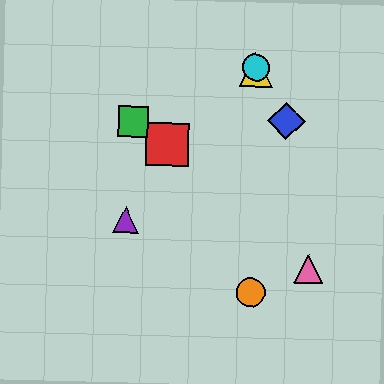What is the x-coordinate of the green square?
The green square is at x≈133.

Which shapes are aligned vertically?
The yellow triangle, the orange circle, the cyan circle are aligned vertically.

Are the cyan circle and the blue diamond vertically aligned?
No, the cyan circle is at x≈256 and the blue diamond is at x≈286.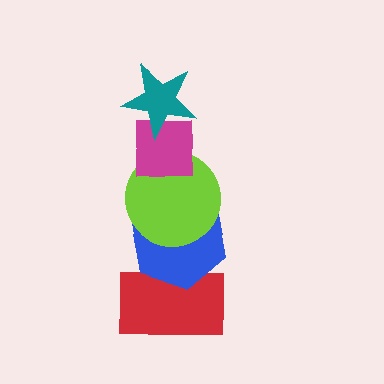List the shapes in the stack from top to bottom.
From top to bottom: the teal star, the magenta square, the lime circle, the blue hexagon, the red rectangle.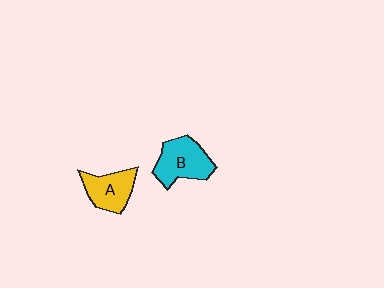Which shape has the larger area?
Shape B (cyan).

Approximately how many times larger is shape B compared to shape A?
Approximately 1.2 times.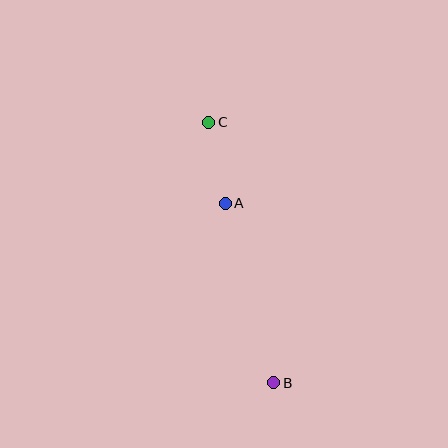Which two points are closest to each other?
Points A and C are closest to each other.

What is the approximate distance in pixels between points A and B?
The distance between A and B is approximately 186 pixels.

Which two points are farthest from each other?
Points B and C are farthest from each other.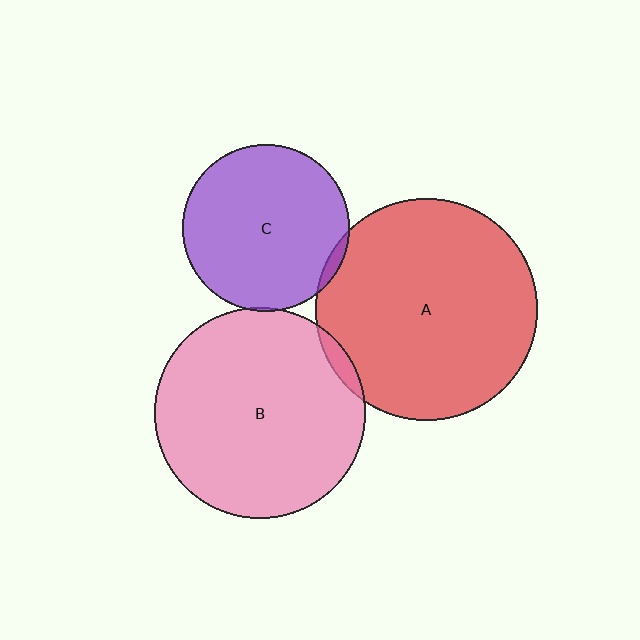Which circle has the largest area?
Circle A (red).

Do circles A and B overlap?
Yes.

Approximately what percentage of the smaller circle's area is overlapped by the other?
Approximately 5%.